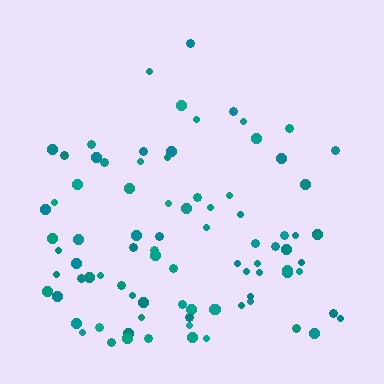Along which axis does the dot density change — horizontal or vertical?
Vertical.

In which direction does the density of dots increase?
From top to bottom, with the bottom side densest.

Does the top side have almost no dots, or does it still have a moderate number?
Still a moderate number, just noticeably fewer than the bottom.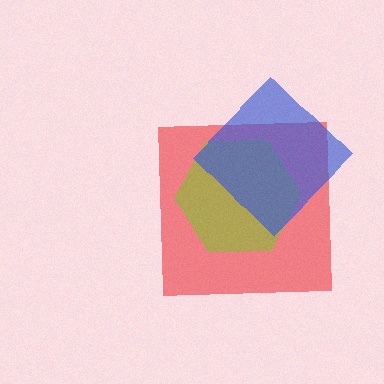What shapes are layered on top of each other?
The layered shapes are: a red square, a lime hexagon, a blue diamond.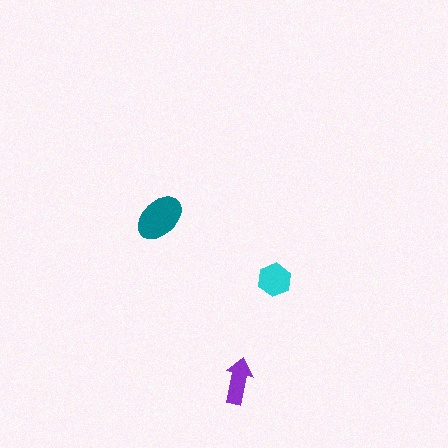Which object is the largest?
The teal ellipse.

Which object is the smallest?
The purple arrow.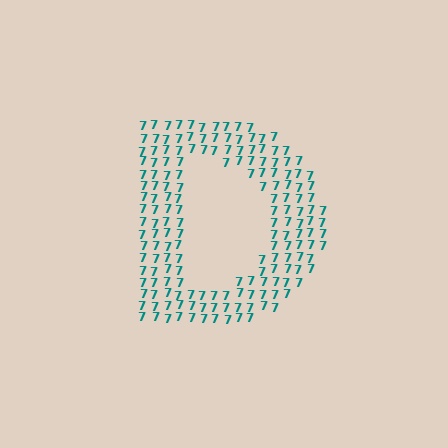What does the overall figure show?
The overall figure shows the letter D.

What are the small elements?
The small elements are digit 7's.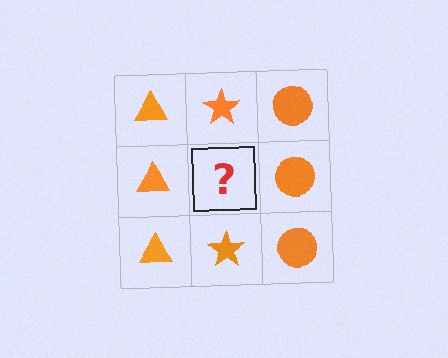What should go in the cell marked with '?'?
The missing cell should contain an orange star.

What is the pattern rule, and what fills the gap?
The rule is that each column has a consistent shape. The gap should be filled with an orange star.